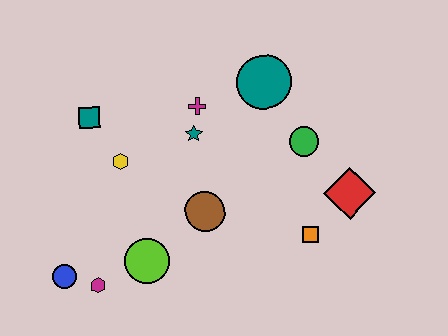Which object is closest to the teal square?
The yellow hexagon is closest to the teal square.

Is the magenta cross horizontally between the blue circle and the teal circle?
Yes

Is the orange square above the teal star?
No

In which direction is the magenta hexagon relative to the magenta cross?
The magenta hexagon is below the magenta cross.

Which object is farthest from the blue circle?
The red diamond is farthest from the blue circle.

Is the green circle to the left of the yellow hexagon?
No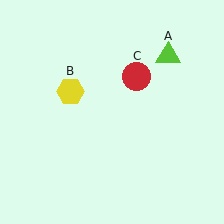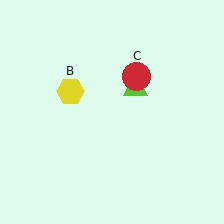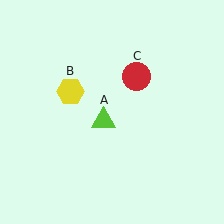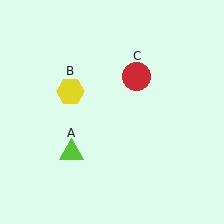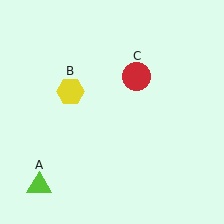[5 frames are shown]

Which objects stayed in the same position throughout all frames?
Yellow hexagon (object B) and red circle (object C) remained stationary.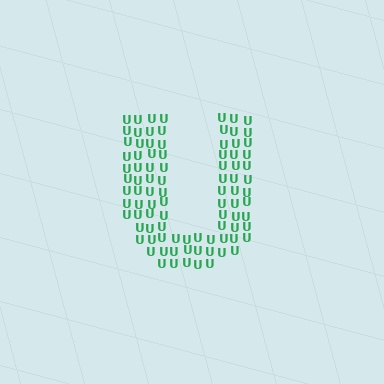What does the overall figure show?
The overall figure shows the letter U.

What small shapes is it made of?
It is made of small letter U's.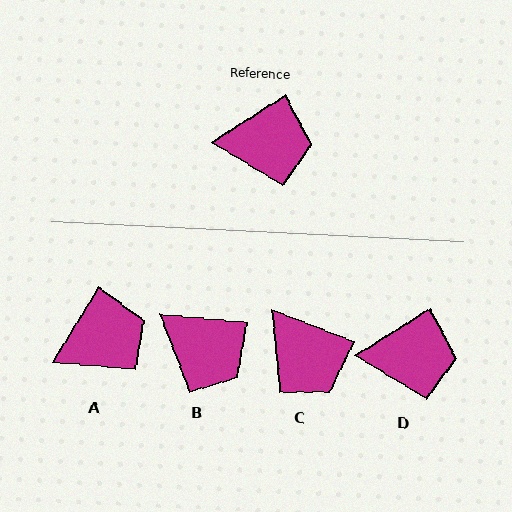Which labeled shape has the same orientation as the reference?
D.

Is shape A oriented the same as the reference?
No, it is off by about 26 degrees.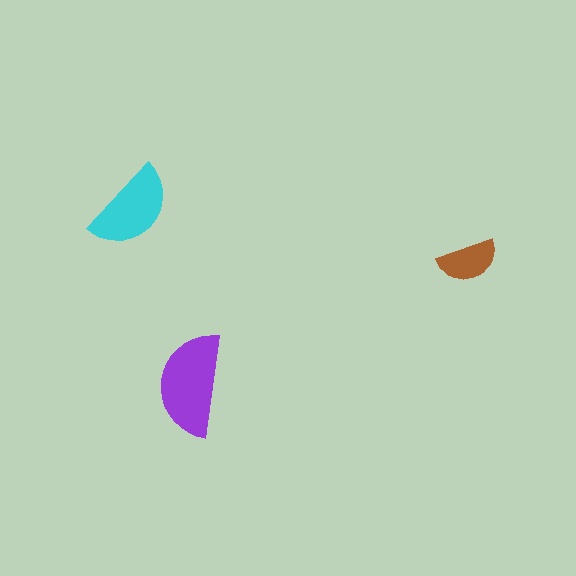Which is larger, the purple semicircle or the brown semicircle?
The purple one.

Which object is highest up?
The cyan semicircle is topmost.